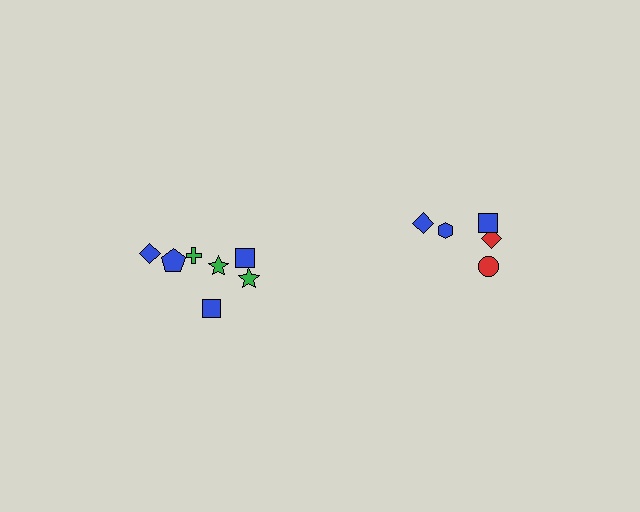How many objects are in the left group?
There are 7 objects.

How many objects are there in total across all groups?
There are 12 objects.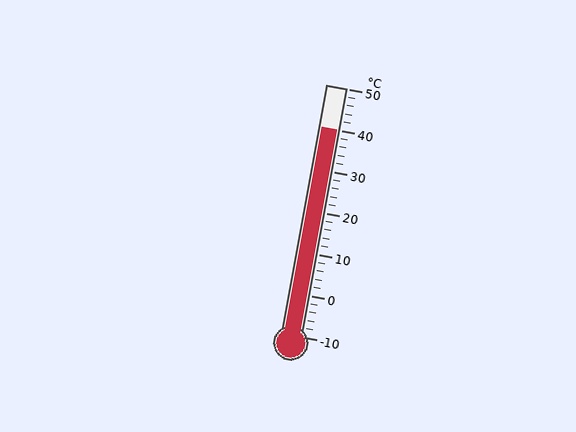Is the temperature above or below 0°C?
The temperature is above 0°C.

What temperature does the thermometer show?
The thermometer shows approximately 40°C.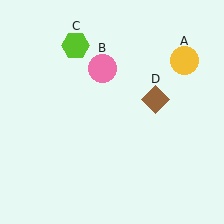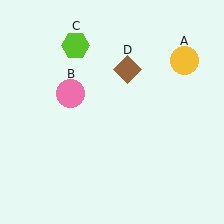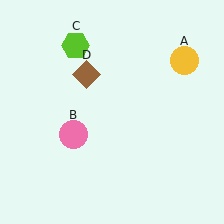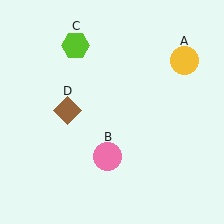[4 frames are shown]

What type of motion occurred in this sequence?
The pink circle (object B), brown diamond (object D) rotated counterclockwise around the center of the scene.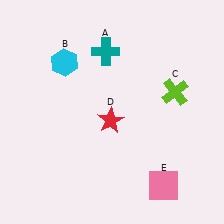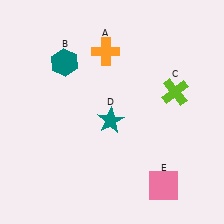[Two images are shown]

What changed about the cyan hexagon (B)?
In Image 1, B is cyan. In Image 2, it changed to teal.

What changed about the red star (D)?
In Image 1, D is red. In Image 2, it changed to teal.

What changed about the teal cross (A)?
In Image 1, A is teal. In Image 2, it changed to orange.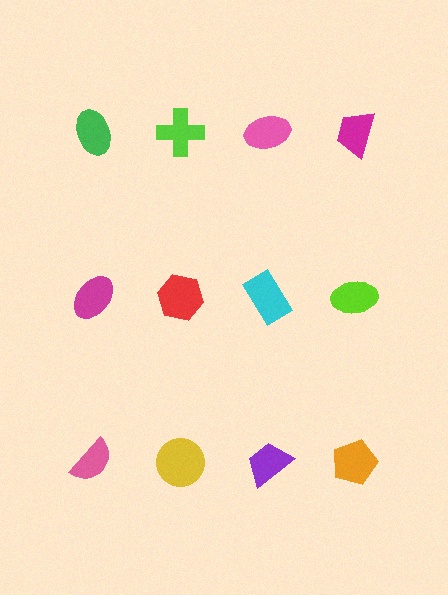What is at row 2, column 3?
A cyan rectangle.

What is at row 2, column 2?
A red hexagon.